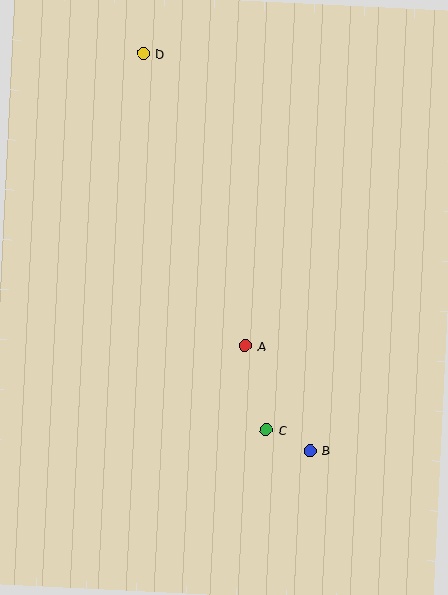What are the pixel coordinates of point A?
Point A is at (245, 346).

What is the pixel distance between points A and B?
The distance between A and B is 123 pixels.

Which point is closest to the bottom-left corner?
Point C is closest to the bottom-left corner.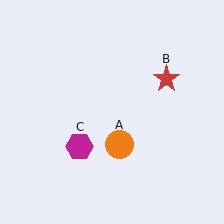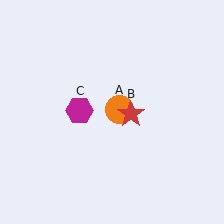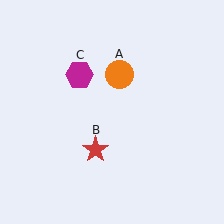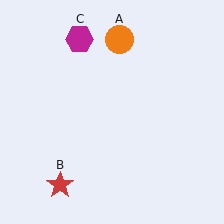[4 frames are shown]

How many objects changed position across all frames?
3 objects changed position: orange circle (object A), red star (object B), magenta hexagon (object C).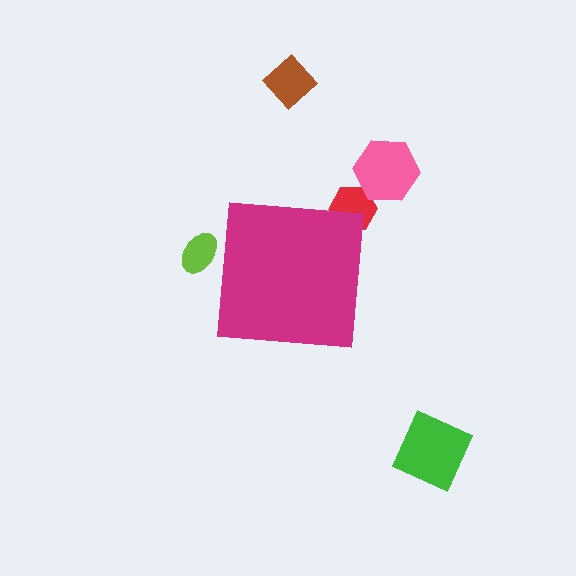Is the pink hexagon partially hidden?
No, the pink hexagon is fully visible.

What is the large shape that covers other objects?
A magenta square.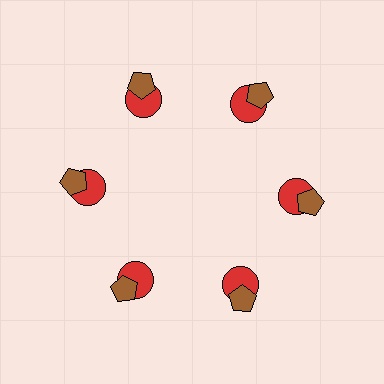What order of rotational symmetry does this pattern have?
This pattern has 6-fold rotational symmetry.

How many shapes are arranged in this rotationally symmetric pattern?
There are 12 shapes, arranged in 6 groups of 2.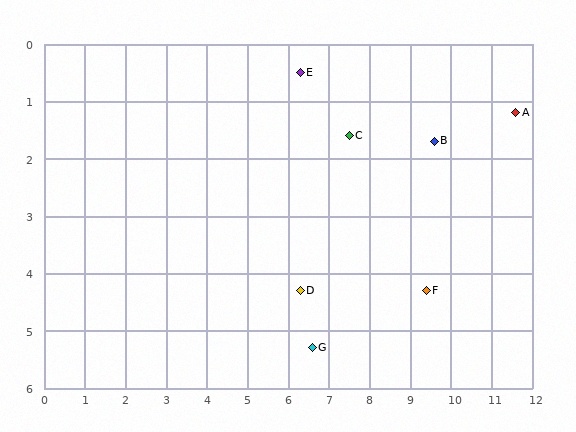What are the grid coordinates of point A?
Point A is at approximately (11.6, 1.2).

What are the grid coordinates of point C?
Point C is at approximately (7.5, 1.6).